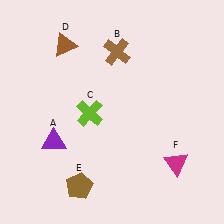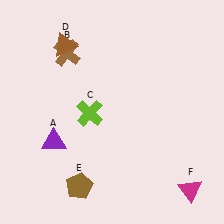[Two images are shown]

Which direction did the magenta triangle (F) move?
The magenta triangle (F) moved down.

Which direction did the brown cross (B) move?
The brown cross (B) moved left.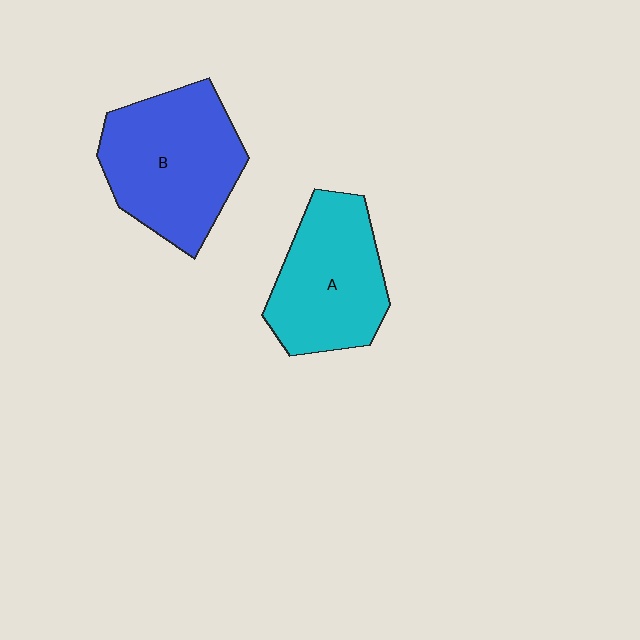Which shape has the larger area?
Shape B (blue).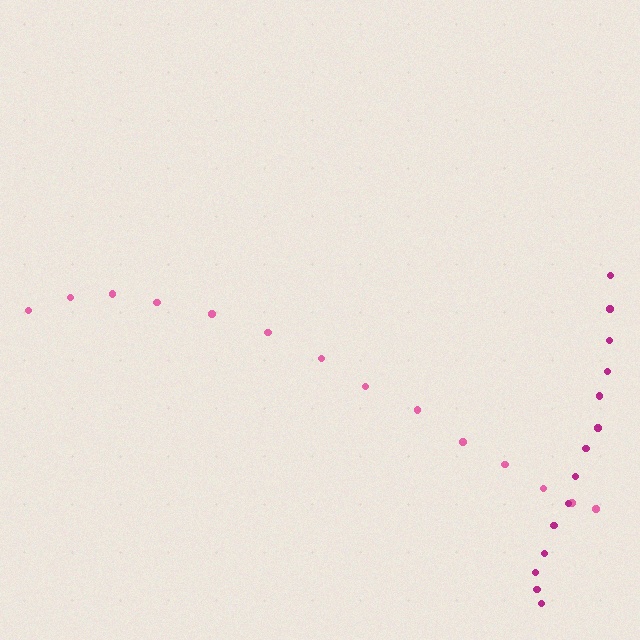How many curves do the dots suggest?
There are 2 distinct paths.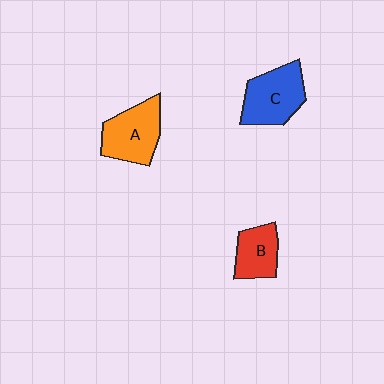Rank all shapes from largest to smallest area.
From largest to smallest: C (blue), A (orange), B (red).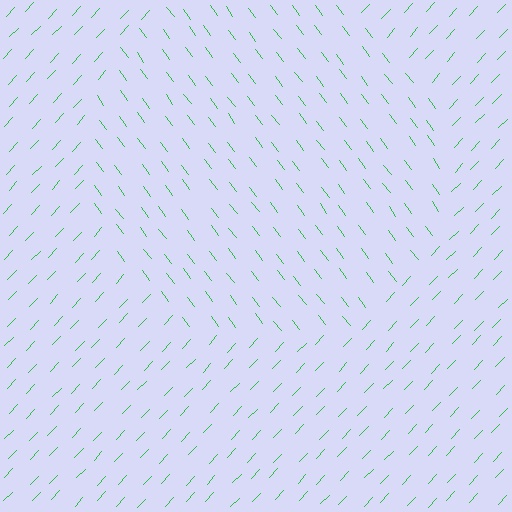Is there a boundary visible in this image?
Yes, there is a texture boundary formed by a change in line orientation.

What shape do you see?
I see a circle.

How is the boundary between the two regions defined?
The boundary is defined purely by a change in line orientation (approximately 80 degrees difference). All lines are the same color and thickness.